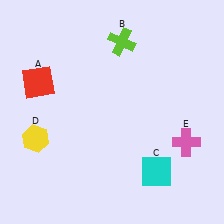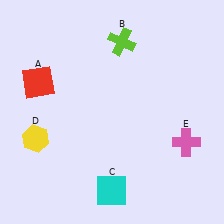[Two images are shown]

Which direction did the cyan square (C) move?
The cyan square (C) moved left.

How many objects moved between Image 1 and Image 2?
1 object moved between the two images.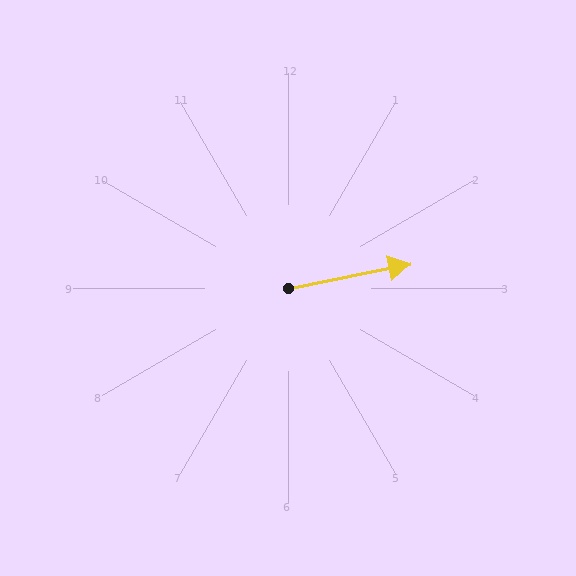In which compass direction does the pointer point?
East.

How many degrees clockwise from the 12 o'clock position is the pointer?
Approximately 79 degrees.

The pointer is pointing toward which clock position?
Roughly 3 o'clock.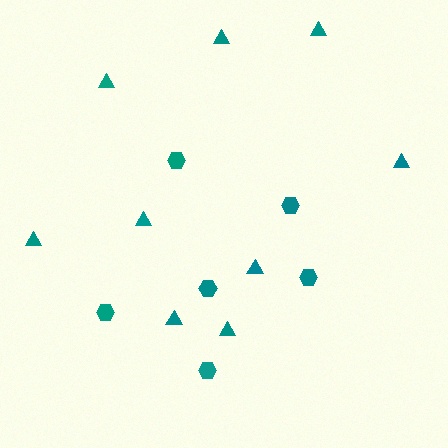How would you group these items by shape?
There are 2 groups: one group of hexagons (6) and one group of triangles (9).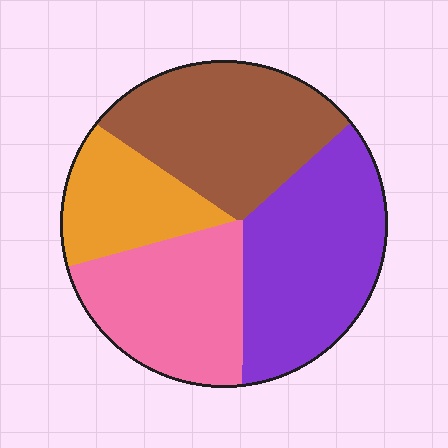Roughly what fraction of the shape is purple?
Purple covers roughly 30% of the shape.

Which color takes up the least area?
Orange, at roughly 15%.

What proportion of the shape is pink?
Pink covers 24% of the shape.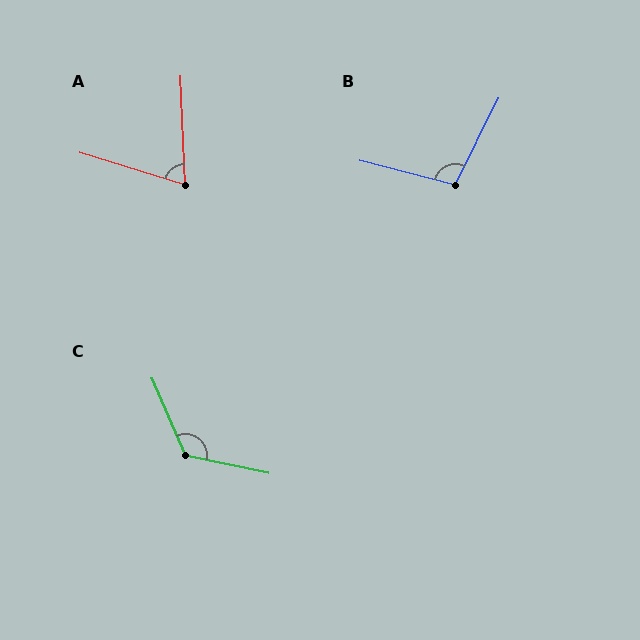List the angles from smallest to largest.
A (70°), B (102°), C (125°).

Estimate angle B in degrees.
Approximately 102 degrees.